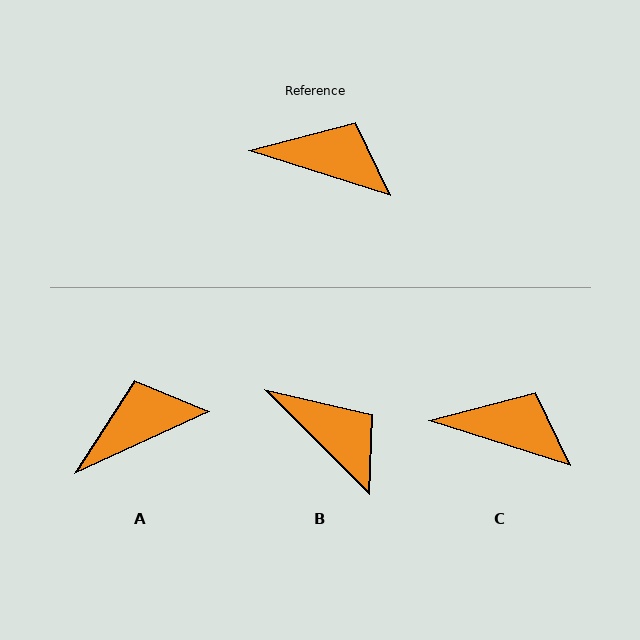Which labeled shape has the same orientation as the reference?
C.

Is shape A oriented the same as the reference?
No, it is off by about 42 degrees.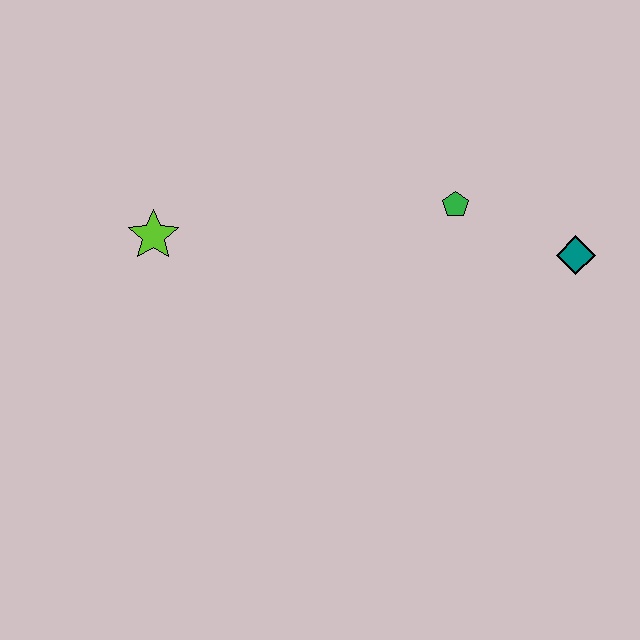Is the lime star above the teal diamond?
Yes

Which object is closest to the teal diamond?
The green pentagon is closest to the teal diamond.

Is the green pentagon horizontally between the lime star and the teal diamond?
Yes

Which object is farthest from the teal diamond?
The lime star is farthest from the teal diamond.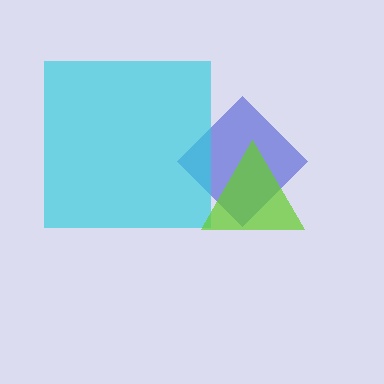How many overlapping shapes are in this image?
There are 3 overlapping shapes in the image.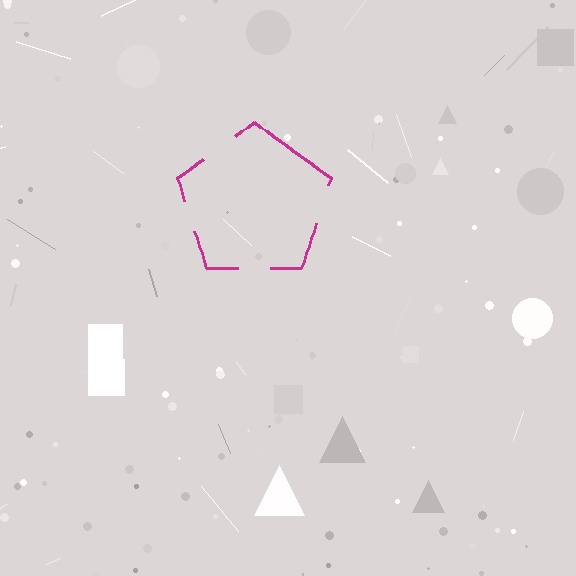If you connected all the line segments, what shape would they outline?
They would outline a pentagon.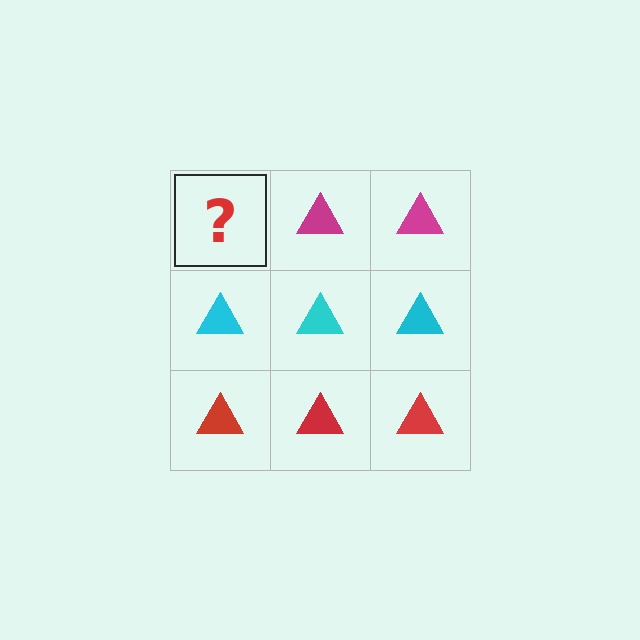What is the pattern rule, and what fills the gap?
The rule is that each row has a consistent color. The gap should be filled with a magenta triangle.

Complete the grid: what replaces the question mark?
The question mark should be replaced with a magenta triangle.